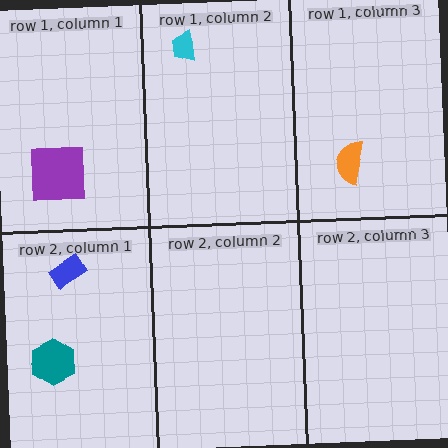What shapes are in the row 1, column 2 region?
The cyan trapezoid.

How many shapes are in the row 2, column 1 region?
2.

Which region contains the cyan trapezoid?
The row 1, column 2 region.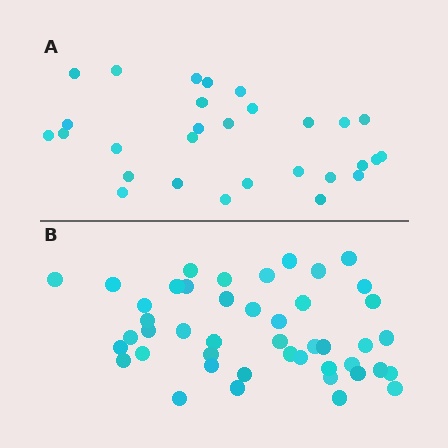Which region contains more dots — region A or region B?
Region B (the bottom region) has more dots.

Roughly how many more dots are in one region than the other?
Region B has approximately 15 more dots than region A.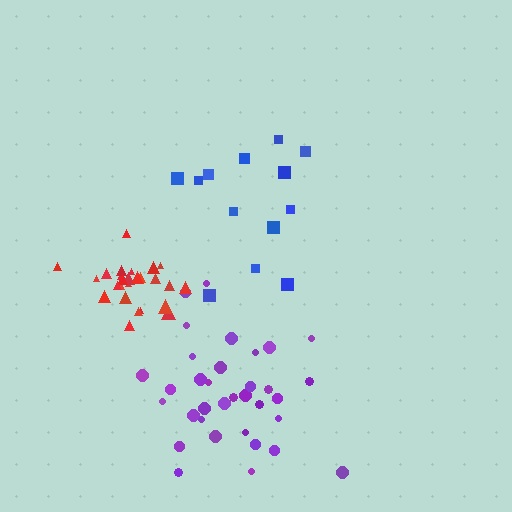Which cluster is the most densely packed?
Red.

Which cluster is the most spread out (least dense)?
Blue.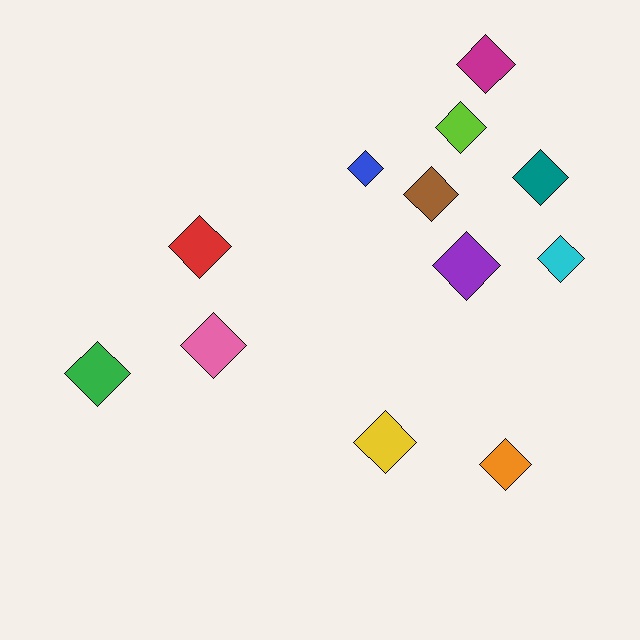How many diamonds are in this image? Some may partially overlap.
There are 12 diamonds.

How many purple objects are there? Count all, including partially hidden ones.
There is 1 purple object.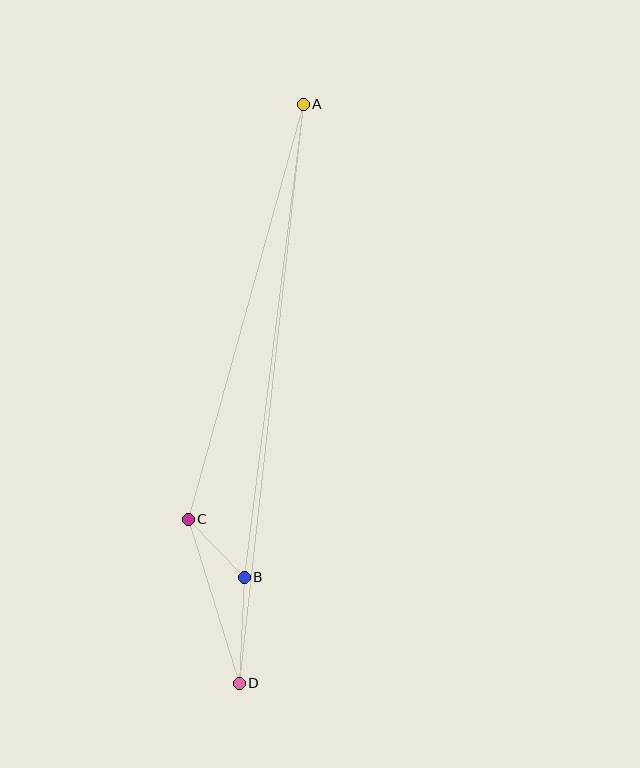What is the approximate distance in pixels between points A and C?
The distance between A and C is approximately 430 pixels.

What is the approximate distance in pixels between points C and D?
The distance between C and D is approximately 172 pixels.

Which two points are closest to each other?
Points B and C are closest to each other.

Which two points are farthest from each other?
Points A and D are farthest from each other.